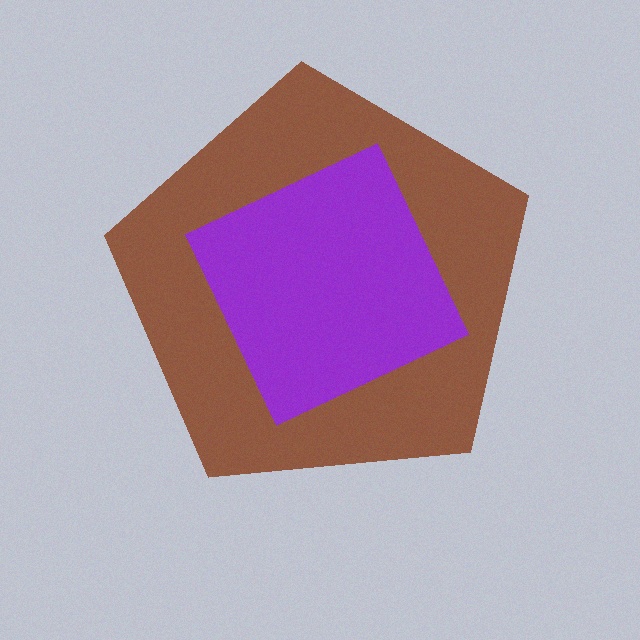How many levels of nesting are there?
2.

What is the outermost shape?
The brown pentagon.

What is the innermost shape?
The purple square.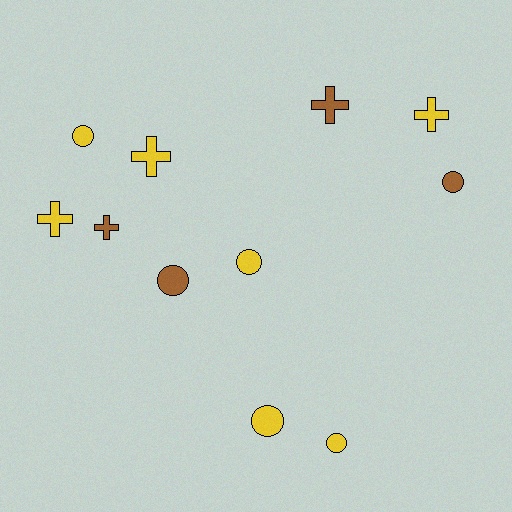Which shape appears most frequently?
Circle, with 6 objects.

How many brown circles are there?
There are 2 brown circles.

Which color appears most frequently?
Yellow, with 7 objects.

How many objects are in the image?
There are 11 objects.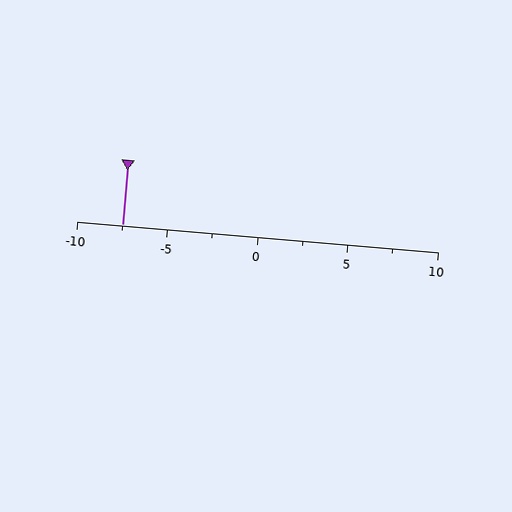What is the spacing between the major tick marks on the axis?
The major ticks are spaced 5 apart.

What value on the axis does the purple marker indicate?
The marker indicates approximately -7.5.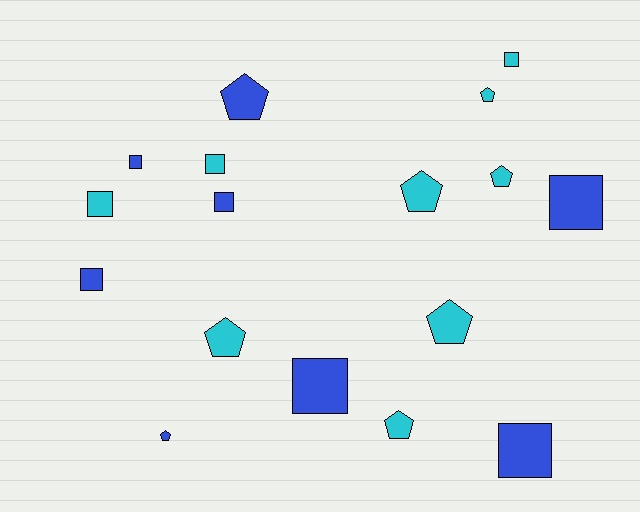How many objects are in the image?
There are 17 objects.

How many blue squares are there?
There are 6 blue squares.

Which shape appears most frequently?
Square, with 9 objects.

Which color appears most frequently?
Cyan, with 9 objects.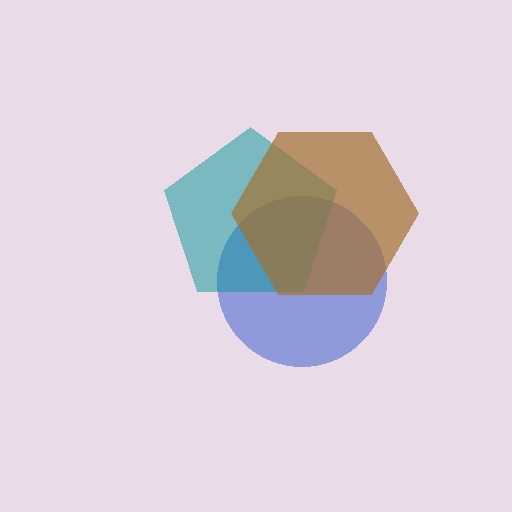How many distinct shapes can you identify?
There are 3 distinct shapes: a blue circle, a teal pentagon, a brown hexagon.